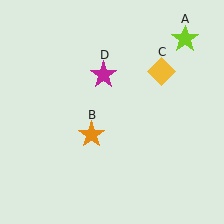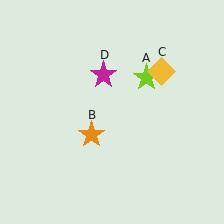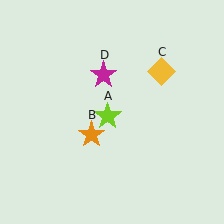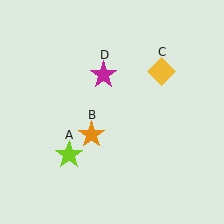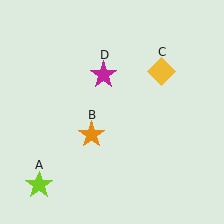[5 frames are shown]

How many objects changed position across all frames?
1 object changed position: lime star (object A).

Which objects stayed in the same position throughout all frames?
Orange star (object B) and yellow diamond (object C) and magenta star (object D) remained stationary.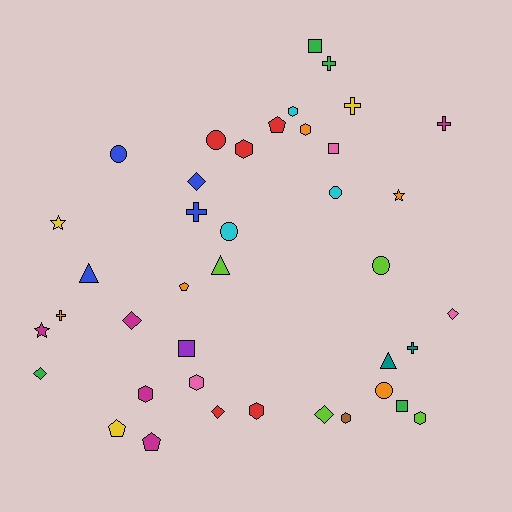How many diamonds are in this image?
There are 6 diamonds.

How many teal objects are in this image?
There are 2 teal objects.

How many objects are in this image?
There are 40 objects.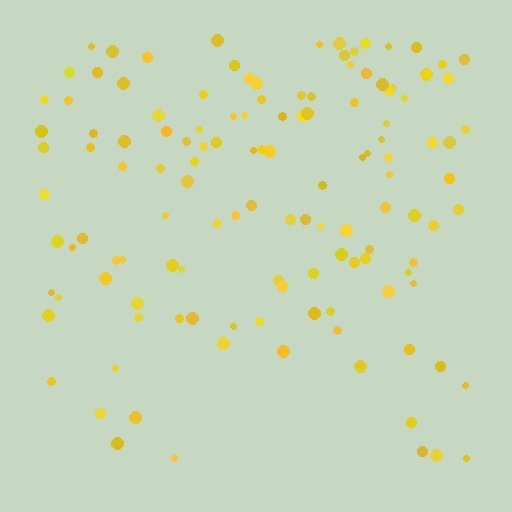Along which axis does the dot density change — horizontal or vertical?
Vertical.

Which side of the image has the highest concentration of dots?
The top.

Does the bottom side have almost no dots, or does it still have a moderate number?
Still a moderate number, just noticeably fewer than the top.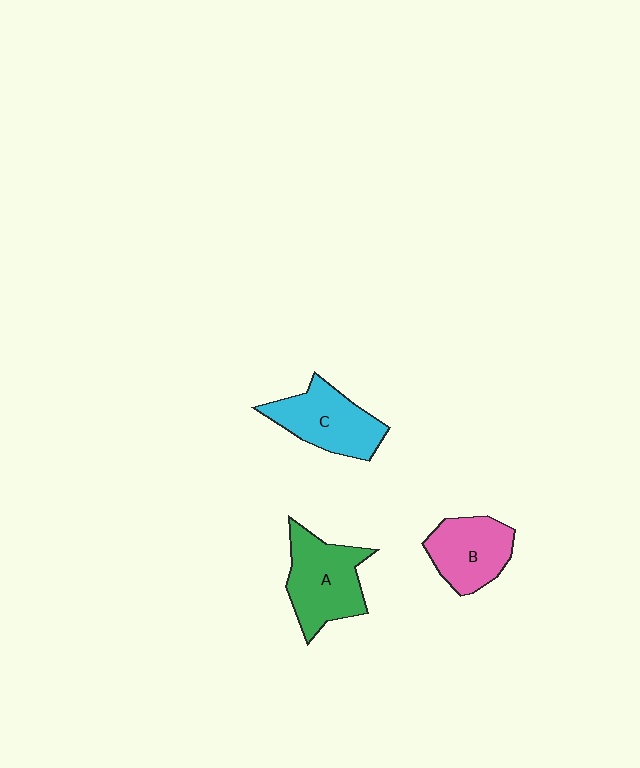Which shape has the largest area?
Shape A (green).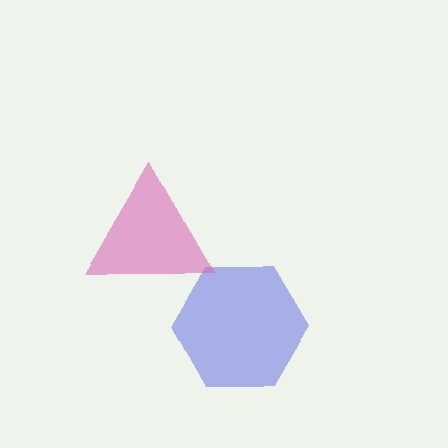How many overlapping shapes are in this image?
There are 2 overlapping shapes in the image.